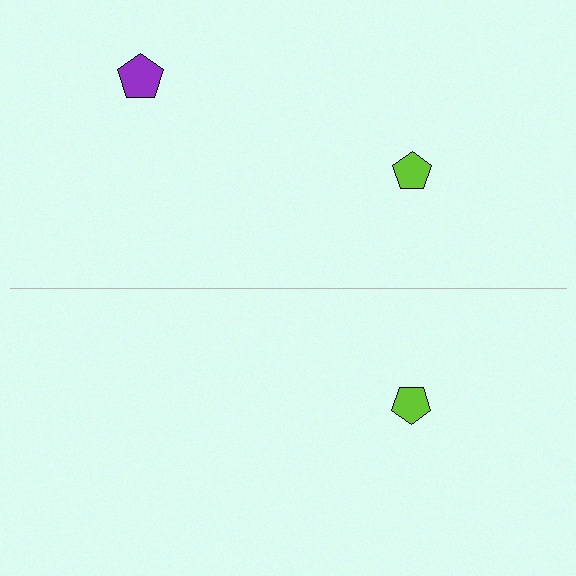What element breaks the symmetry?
A purple pentagon is missing from the bottom side.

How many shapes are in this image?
There are 3 shapes in this image.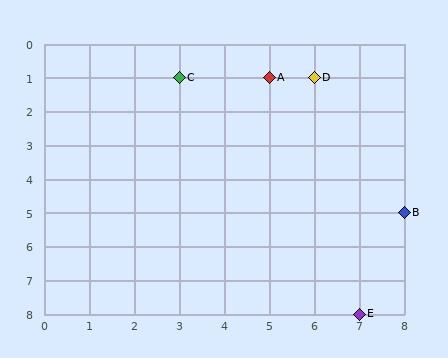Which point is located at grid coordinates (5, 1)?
Point A is at (5, 1).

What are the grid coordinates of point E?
Point E is at grid coordinates (7, 8).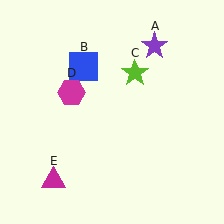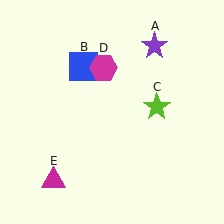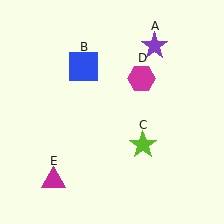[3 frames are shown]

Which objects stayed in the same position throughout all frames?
Purple star (object A) and blue square (object B) and magenta triangle (object E) remained stationary.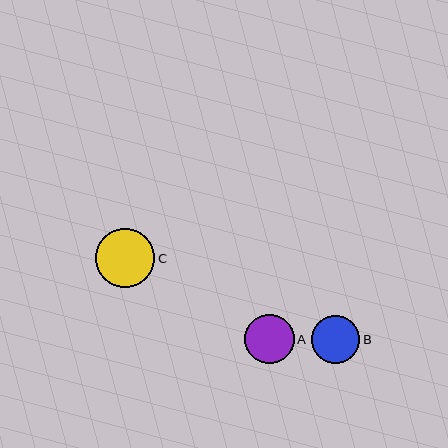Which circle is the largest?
Circle C is the largest with a size of approximately 59 pixels.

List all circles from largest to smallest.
From largest to smallest: C, A, B.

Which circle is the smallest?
Circle B is the smallest with a size of approximately 49 pixels.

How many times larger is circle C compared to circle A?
Circle C is approximately 1.2 times the size of circle A.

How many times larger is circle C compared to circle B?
Circle C is approximately 1.2 times the size of circle B.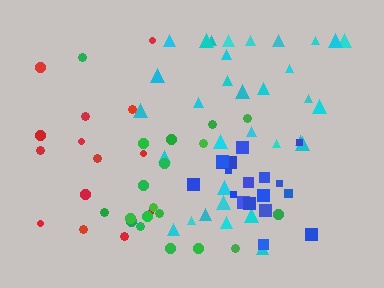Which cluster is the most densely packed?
Blue.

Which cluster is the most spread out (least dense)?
Red.